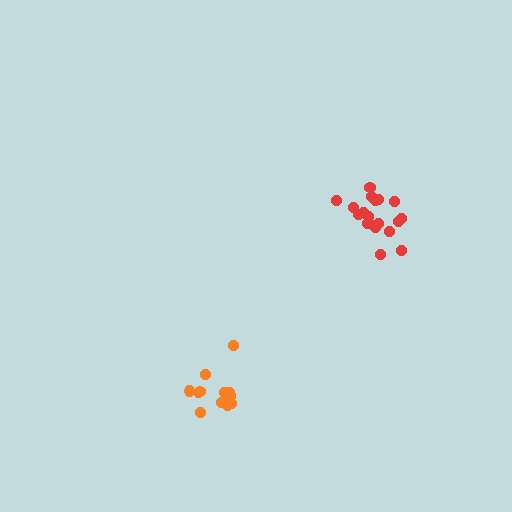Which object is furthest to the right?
The red cluster is rightmost.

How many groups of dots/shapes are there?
There are 2 groups.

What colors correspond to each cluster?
The clusters are colored: orange, red.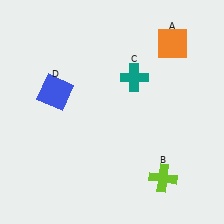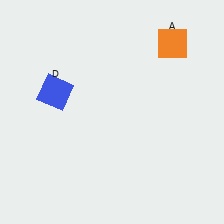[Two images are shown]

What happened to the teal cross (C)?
The teal cross (C) was removed in Image 2. It was in the top-right area of Image 1.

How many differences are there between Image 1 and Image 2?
There are 2 differences between the two images.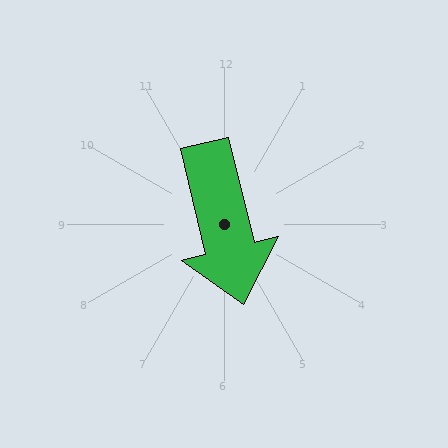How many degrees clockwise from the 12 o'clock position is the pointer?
Approximately 166 degrees.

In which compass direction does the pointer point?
South.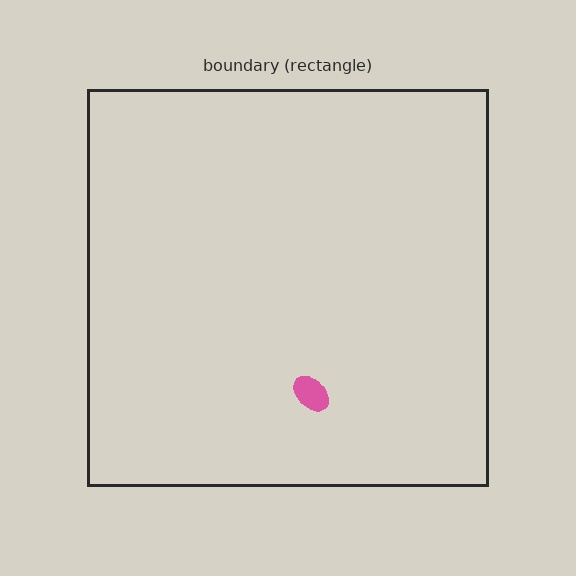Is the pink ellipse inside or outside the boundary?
Inside.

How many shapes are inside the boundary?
1 inside, 0 outside.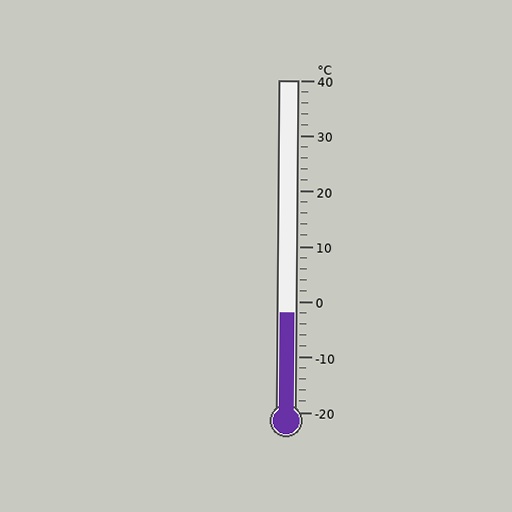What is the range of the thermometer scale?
The thermometer scale ranges from -20°C to 40°C.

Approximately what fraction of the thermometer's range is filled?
The thermometer is filled to approximately 30% of its range.